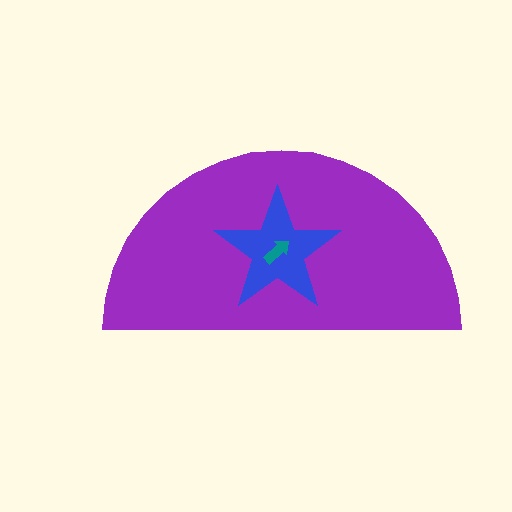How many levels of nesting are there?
3.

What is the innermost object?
The teal arrow.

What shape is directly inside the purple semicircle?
The blue star.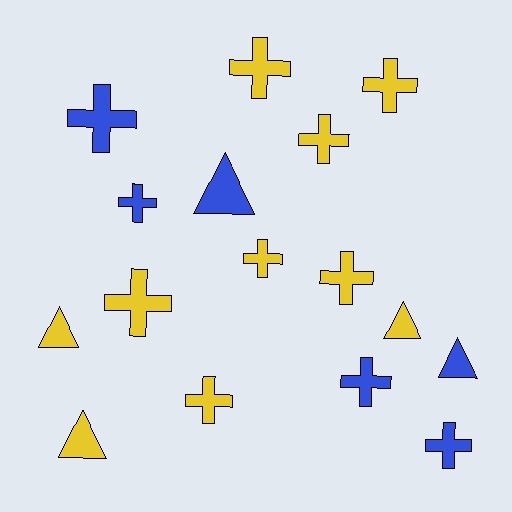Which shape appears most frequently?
Cross, with 11 objects.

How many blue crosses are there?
There are 4 blue crosses.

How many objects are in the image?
There are 16 objects.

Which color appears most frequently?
Yellow, with 10 objects.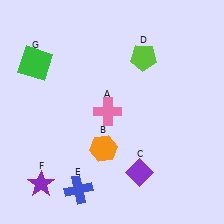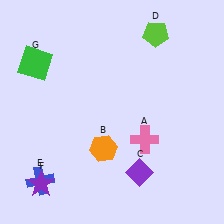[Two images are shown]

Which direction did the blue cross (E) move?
The blue cross (E) moved left.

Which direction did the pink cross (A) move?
The pink cross (A) moved right.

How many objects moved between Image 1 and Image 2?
3 objects moved between the two images.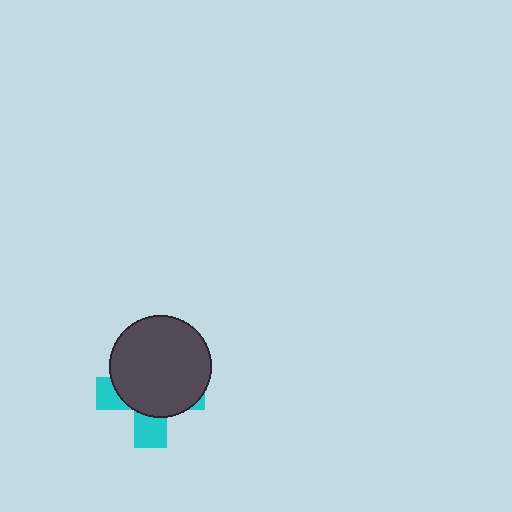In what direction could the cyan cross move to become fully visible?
The cyan cross could move down. That would shift it out from behind the dark gray circle entirely.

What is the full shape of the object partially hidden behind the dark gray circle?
The partially hidden object is a cyan cross.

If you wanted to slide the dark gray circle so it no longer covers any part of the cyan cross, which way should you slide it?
Slide it up — that is the most direct way to separate the two shapes.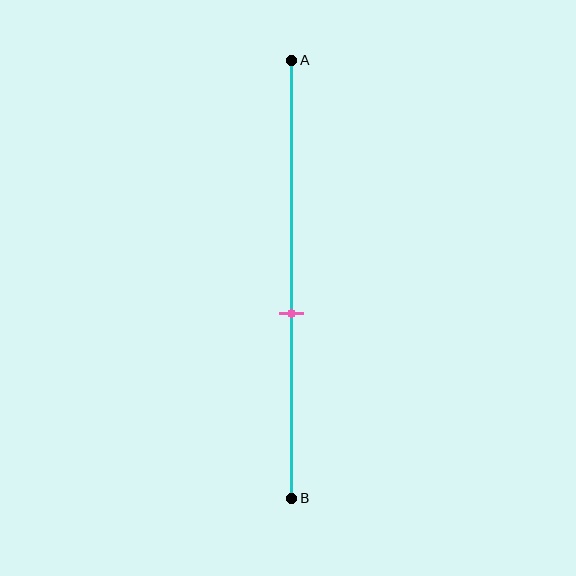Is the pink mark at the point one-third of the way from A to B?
No, the mark is at about 60% from A, not at the 33% one-third point.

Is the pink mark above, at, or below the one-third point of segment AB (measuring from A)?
The pink mark is below the one-third point of segment AB.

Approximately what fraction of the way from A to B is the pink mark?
The pink mark is approximately 60% of the way from A to B.